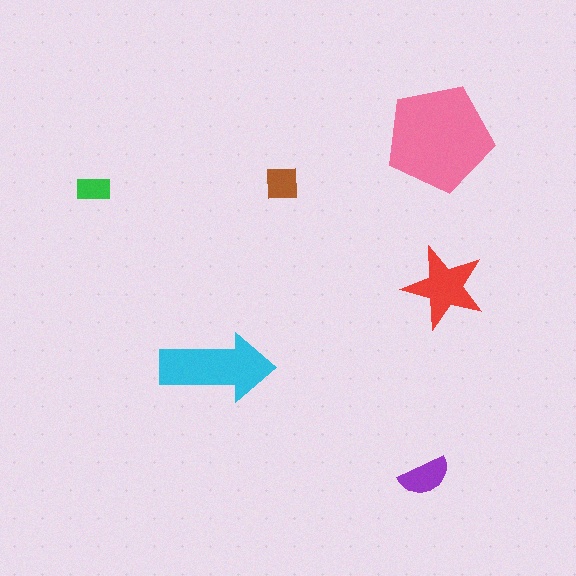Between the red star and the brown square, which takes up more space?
The red star.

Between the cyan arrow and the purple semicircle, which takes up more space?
The cyan arrow.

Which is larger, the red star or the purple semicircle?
The red star.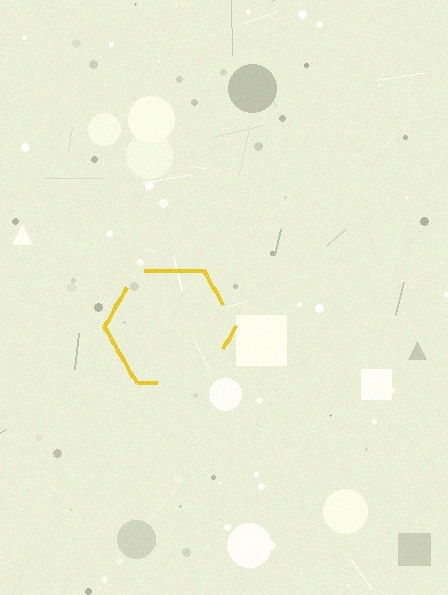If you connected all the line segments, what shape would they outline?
They would outline a hexagon.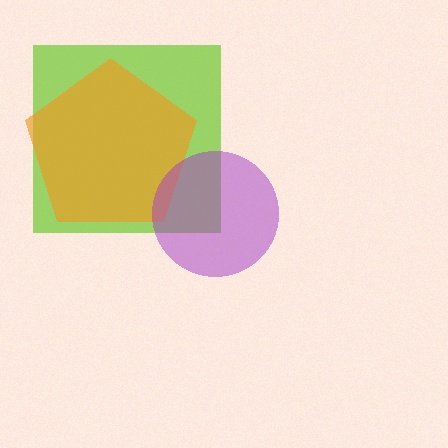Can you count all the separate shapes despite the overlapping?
Yes, there are 3 separate shapes.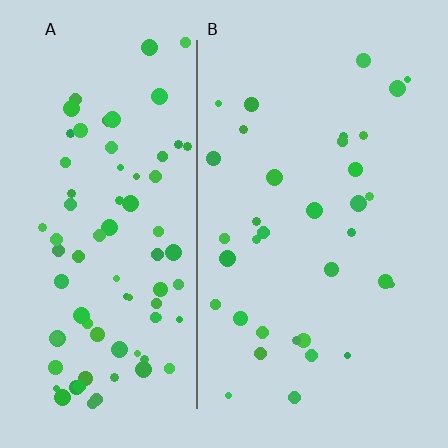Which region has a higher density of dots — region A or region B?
A (the left).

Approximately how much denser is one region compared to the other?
Approximately 2.3× — region A over region B.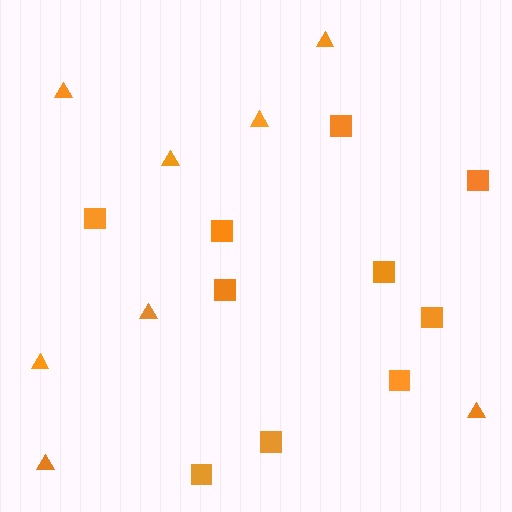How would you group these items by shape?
There are 2 groups: one group of triangles (8) and one group of squares (10).